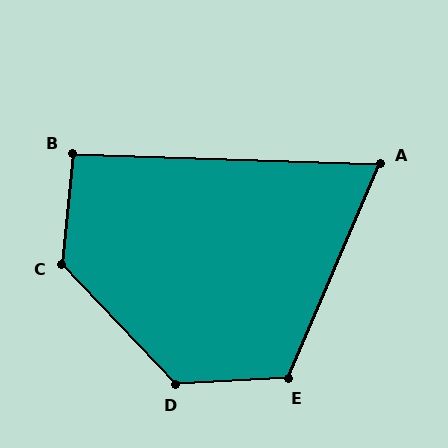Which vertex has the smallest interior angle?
A, at approximately 69 degrees.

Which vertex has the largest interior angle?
C, at approximately 131 degrees.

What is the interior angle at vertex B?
Approximately 94 degrees (approximately right).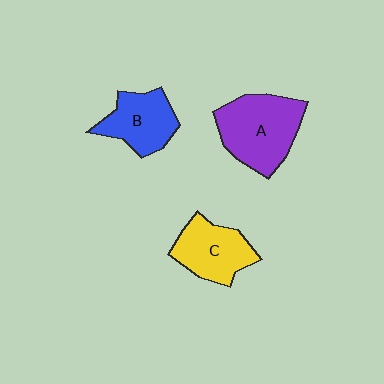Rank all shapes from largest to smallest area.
From largest to smallest: A (purple), C (yellow), B (blue).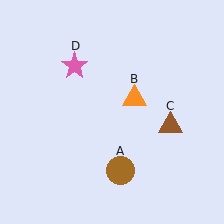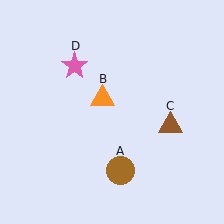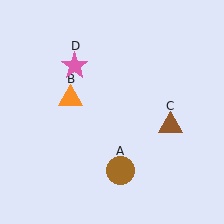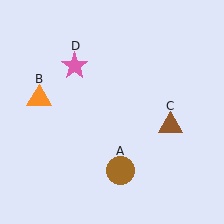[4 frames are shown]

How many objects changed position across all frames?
1 object changed position: orange triangle (object B).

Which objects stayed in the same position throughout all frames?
Brown circle (object A) and brown triangle (object C) and pink star (object D) remained stationary.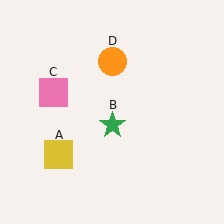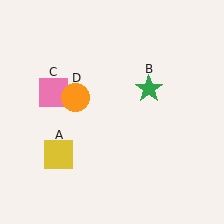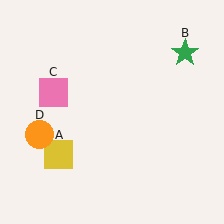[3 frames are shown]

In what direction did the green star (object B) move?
The green star (object B) moved up and to the right.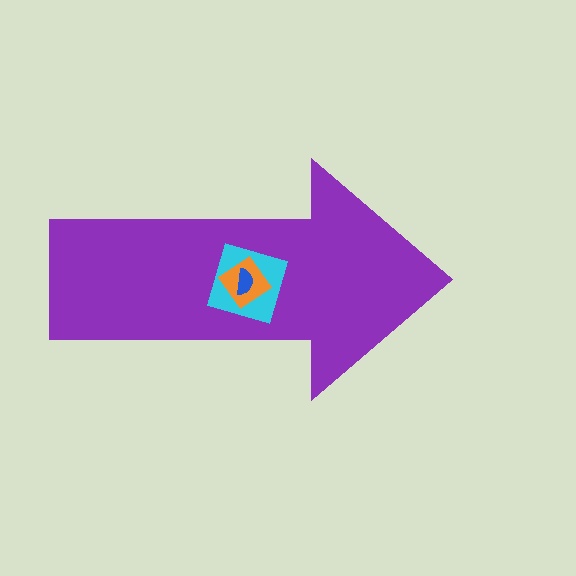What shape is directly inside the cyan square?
The orange diamond.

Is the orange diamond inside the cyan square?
Yes.